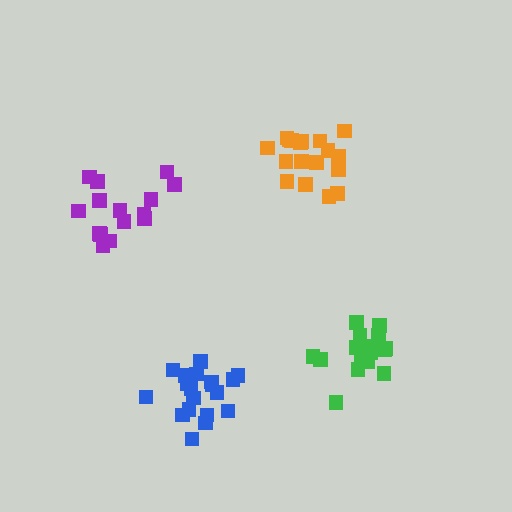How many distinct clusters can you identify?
There are 4 distinct clusters.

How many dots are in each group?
Group 1: 18 dots, Group 2: 19 dots, Group 3: 17 dots, Group 4: 15 dots (69 total).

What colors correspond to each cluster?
The clusters are colored: orange, blue, green, purple.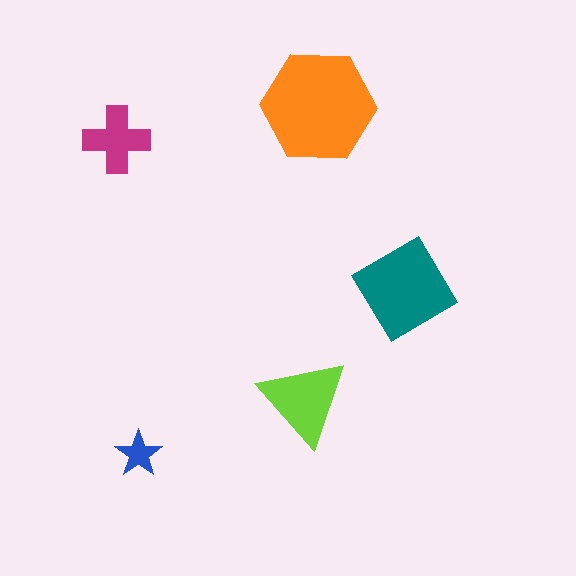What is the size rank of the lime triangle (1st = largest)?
3rd.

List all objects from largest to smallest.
The orange hexagon, the teal diamond, the lime triangle, the magenta cross, the blue star.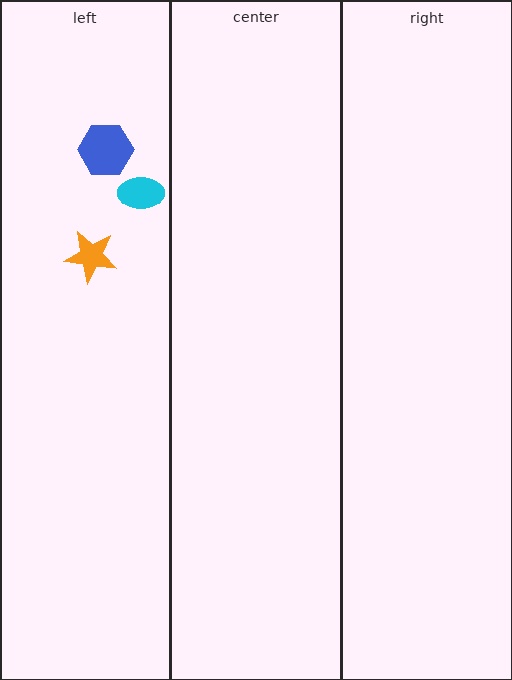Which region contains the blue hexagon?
The left region.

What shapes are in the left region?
The cyan ellipse, the blue hexagon, the orange star.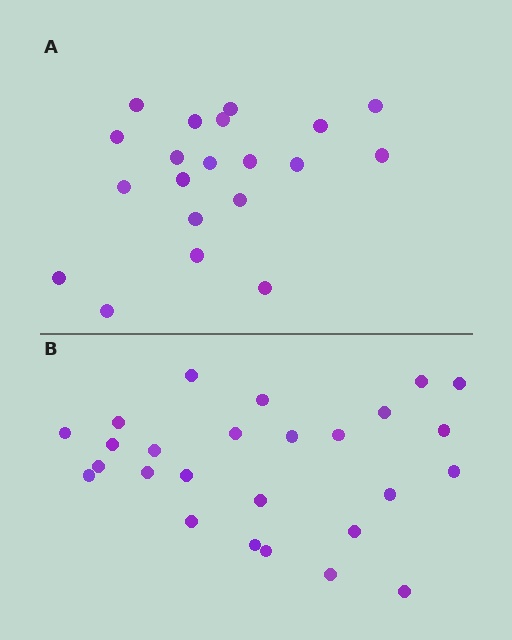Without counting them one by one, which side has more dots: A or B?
Region B (the bottom region) has more dots.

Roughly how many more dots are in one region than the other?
Region B has about 6 more dots than region A.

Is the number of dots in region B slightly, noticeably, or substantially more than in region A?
Region B has noticeably more, but not dramatically so. The ratio is roughly 1.3 to 1.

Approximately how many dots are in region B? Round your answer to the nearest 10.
About 30 dots. (The exact count is 26, which rounds to 30.)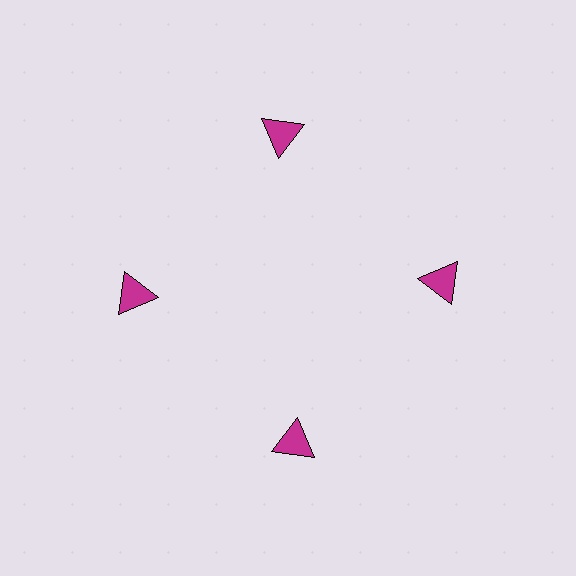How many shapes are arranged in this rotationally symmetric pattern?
There are 4 shapes, arranged in 4 groups of 1.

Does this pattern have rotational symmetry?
Yes, this pattern has 4-fold rotational symmetry. It looks the same after rotating 90 degrees around the center.